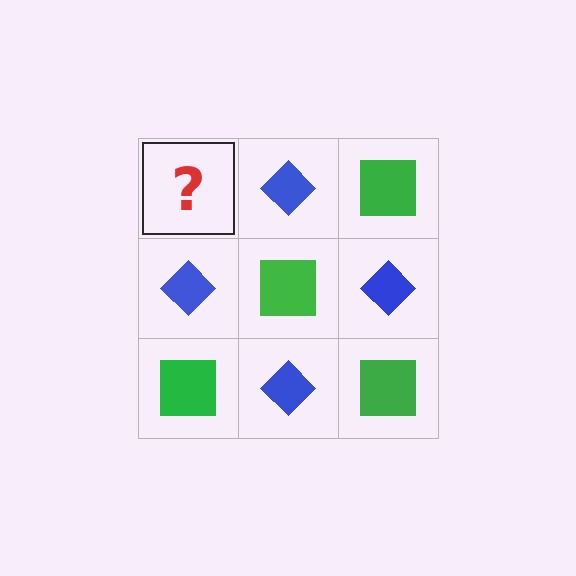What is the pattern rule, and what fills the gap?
The rule is that it alternates green square and blue diamond in a checkerboard pattern. The gap should be filled with a green square.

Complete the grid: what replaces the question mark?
The question mark should be replaced with a green square.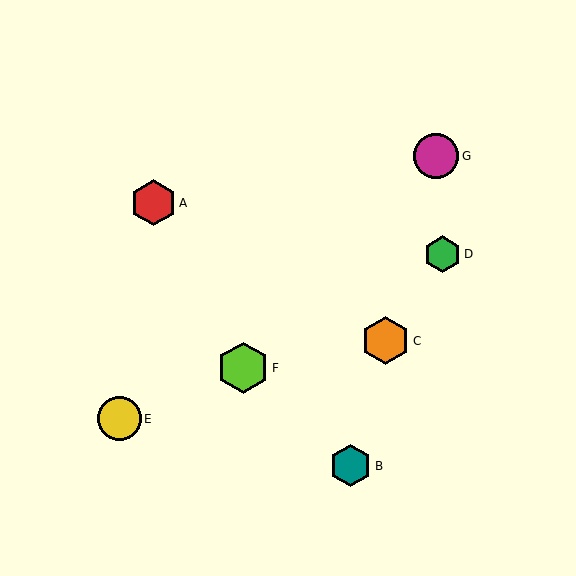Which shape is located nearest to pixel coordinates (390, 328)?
The orange hexagon (labeled C) at (386, 341) is nearest to that location.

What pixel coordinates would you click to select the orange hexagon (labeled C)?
Click at (386, 341) to select the orange hexagon C.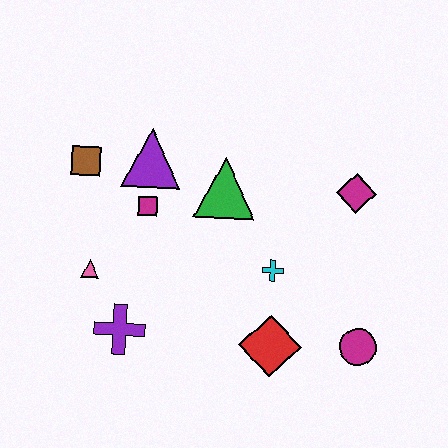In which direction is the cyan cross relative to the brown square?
The cyan cross is to the right of the brown square.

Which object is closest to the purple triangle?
The magenta square is closest to the purple triangle.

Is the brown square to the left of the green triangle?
Yes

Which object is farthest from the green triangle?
The magenta circle is farthest from the green triangle.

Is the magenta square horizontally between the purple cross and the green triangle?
Yes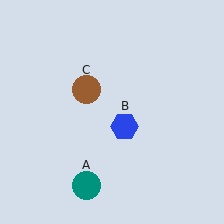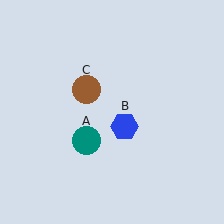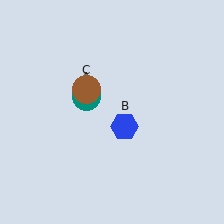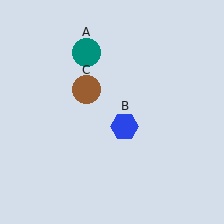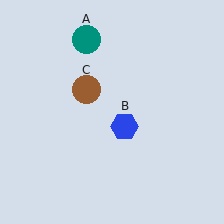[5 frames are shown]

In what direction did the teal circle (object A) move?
The teal circle (object A) moved up.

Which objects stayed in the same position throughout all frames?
Blue hexagon (object B) and brown circle (object C) remained stationary.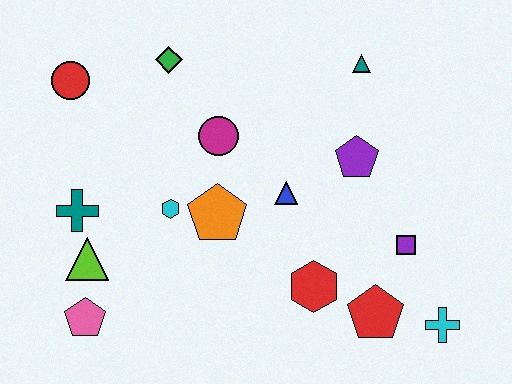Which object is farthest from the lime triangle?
The cyan cross is farthest from the lime triangle.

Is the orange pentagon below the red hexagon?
No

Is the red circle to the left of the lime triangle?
Yes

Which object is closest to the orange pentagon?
The cyan hexagon is closest to the orange pentagon.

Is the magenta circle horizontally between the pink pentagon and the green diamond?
No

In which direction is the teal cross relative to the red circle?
The teal cross is below the red circle.